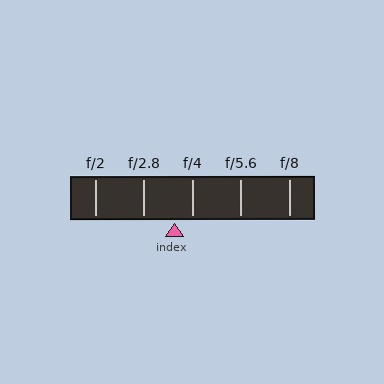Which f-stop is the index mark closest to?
The index mark is closest to f/4.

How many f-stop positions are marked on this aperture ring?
There are 5 f-stop positions marked.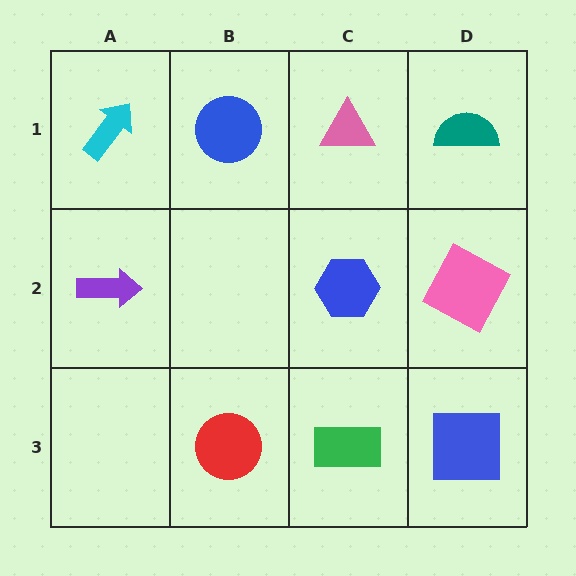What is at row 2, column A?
A purple arrow.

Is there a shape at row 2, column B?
No, that cell is empty.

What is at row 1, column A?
A cyan arrow.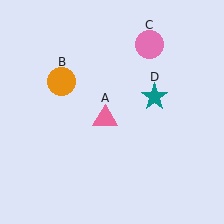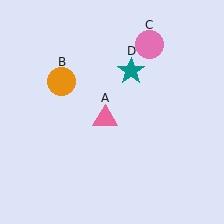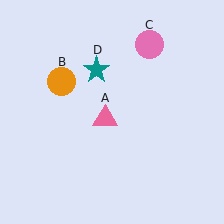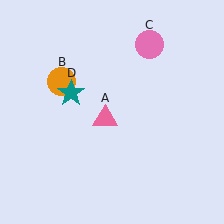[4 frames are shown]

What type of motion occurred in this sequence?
The teal star (object D) rotated counterclockwise around the center of the scene.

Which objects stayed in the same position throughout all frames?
Pink triangle (object A) and orange circle (object B) and pink circle (object C) remained stationary.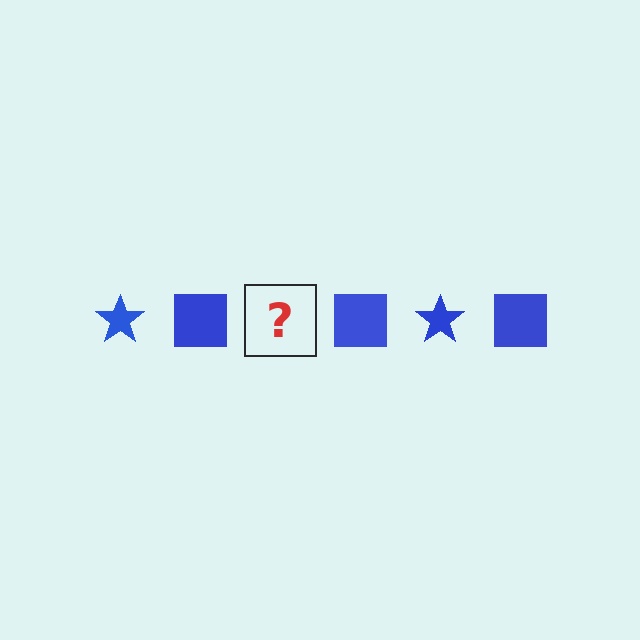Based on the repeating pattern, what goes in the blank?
The blank should be a blue star.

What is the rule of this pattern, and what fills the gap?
The rule is that the pattern cycles through star, square shapes in blue. The gap should be filled with a blue star.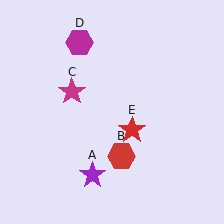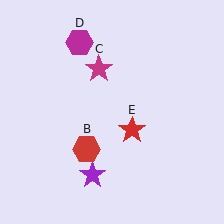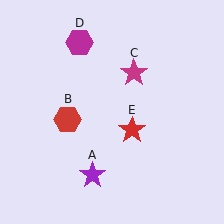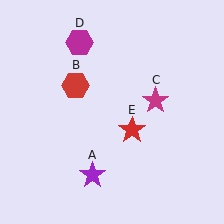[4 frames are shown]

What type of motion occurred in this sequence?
The red hexagon (object B), magenta star (object C) rotated clockwise around the center of the scene.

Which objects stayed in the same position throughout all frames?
Purple star (object A) and magenta hexagon (object D) and red star (object E) remained stationary.